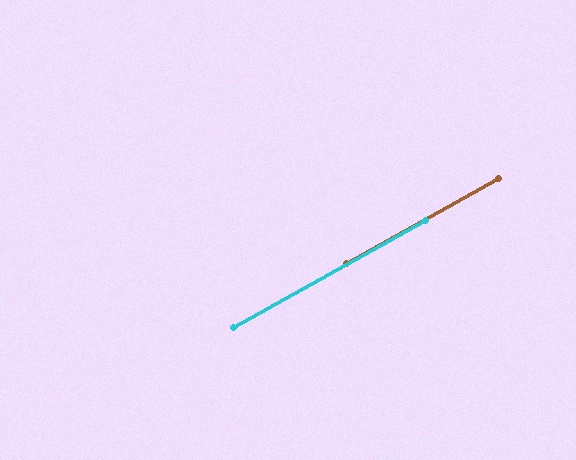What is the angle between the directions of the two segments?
Approximately 0 degrees.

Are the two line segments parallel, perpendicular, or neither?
Parallel — their directions differ by only 0.1°.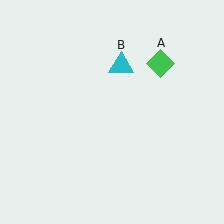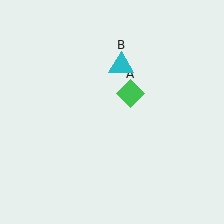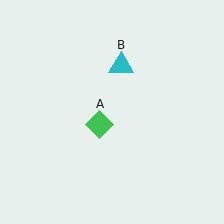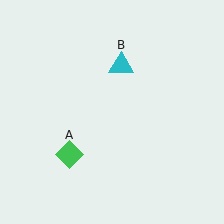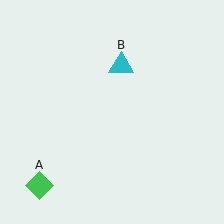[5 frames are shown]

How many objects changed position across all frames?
1 object changed position: green diamond (object A).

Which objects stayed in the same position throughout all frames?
Cyan triangle (object B) remained stationary.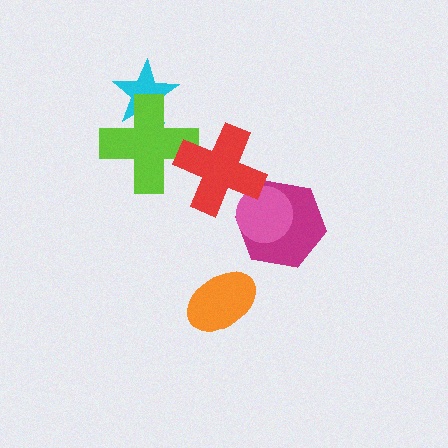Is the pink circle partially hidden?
Yes, it is partially covered by another shape.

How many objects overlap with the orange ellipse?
0 objects overlap with the orange ellipse.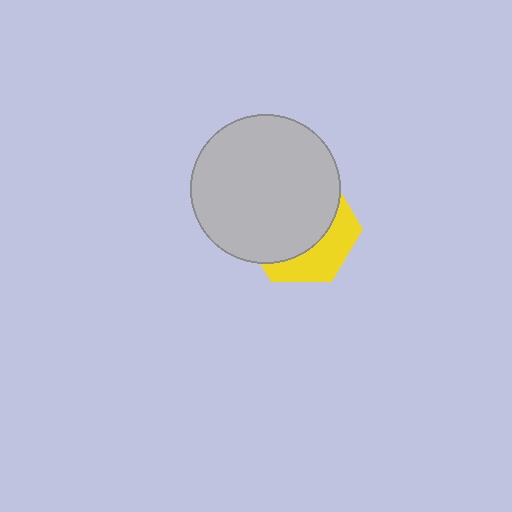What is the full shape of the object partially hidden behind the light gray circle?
The partially hidden object is a yellow hexagon.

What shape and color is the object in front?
The object in front is a light gray circle.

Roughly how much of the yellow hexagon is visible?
A small part of it is visible (roughly 34%).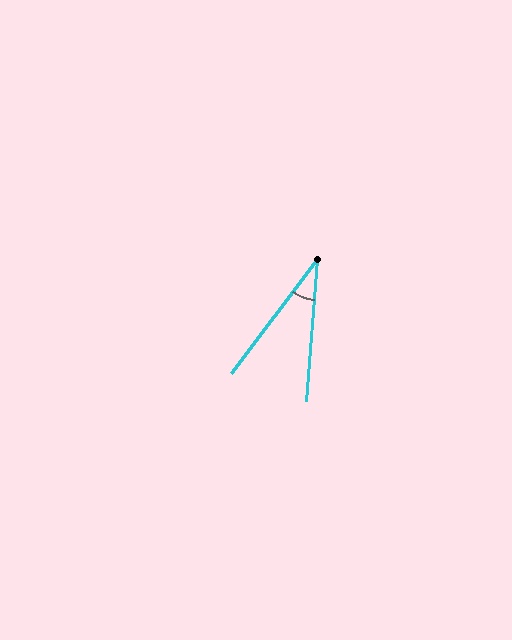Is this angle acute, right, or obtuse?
It is acute.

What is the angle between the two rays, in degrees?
Approximately 33 degrees.